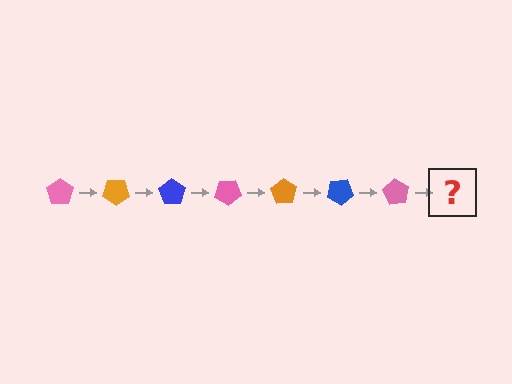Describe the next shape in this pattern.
It should be an orange pentagon, rotated 245 degrees from the start.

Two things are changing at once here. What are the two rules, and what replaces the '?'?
The two rules are that it rotates 35 degrees each step and the color cycles through pink, orange, and blue. The '?' should be an orange pentagon, rotated 245 degrees from the start.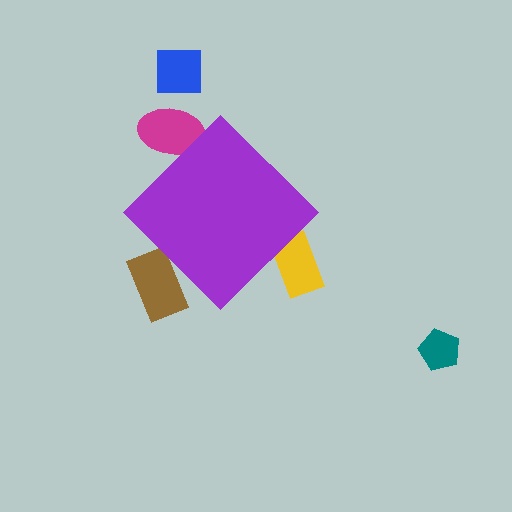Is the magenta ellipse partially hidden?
Yes, the magenta ellipse is partially hidden behind the purple diamond.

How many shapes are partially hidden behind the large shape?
3 shapes are partially hidden.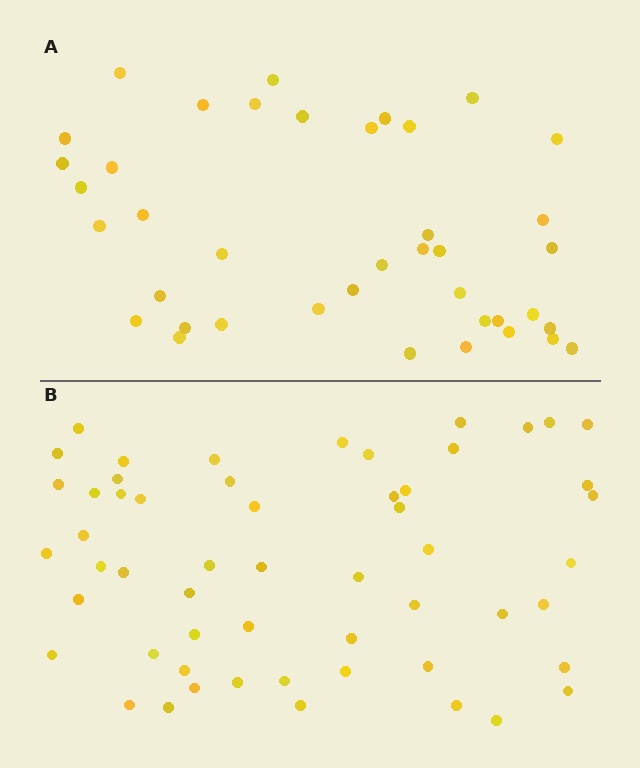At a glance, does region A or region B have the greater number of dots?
Region B (the bottom region) has more dots.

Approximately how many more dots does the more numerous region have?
Region B has approximately 15 more dots than region A.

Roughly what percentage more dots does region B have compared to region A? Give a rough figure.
About 40% more.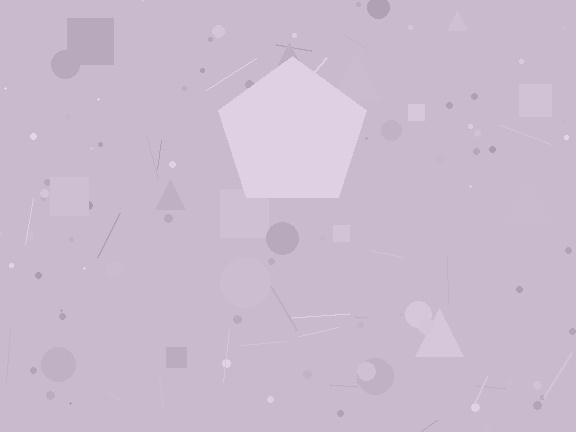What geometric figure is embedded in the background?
A pentagon is embedded in the background.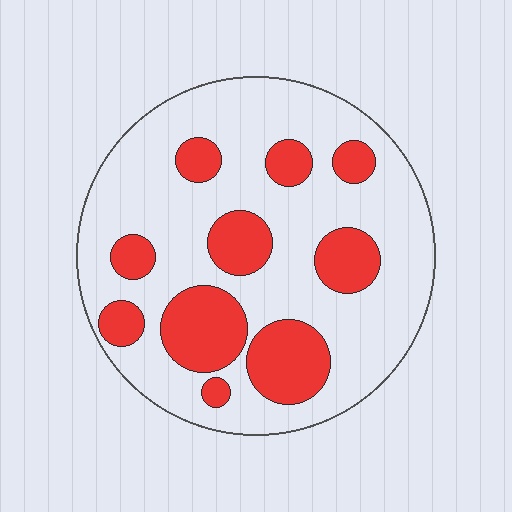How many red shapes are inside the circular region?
10.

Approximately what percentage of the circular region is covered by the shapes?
Approximately 25%.